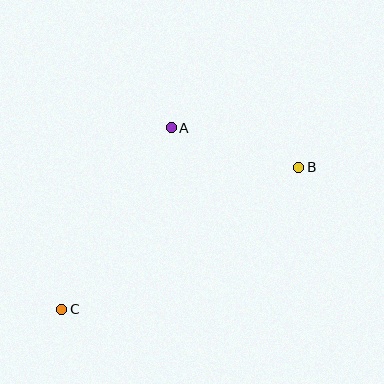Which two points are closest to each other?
Points A and B are closest to each other.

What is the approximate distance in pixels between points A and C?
The distance between A and C is approximately 212 pixels.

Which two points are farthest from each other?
Points B and C are farthest from each other.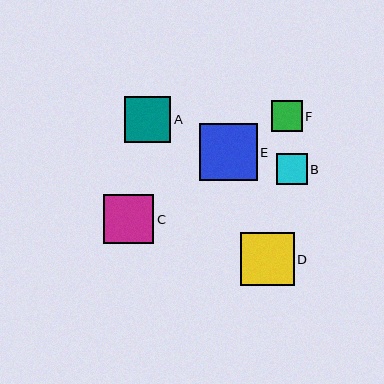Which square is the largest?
Square E is the largest with a size of approximately 58 pixels.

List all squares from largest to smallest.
From largest to smallest: E, D, C, A, F, B.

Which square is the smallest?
Square B is the smallest with a size of approximately 31 pixels.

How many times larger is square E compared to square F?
Square E is approximately 1.9 times the size of square F.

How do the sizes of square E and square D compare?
Square E and square D are approximately the same size.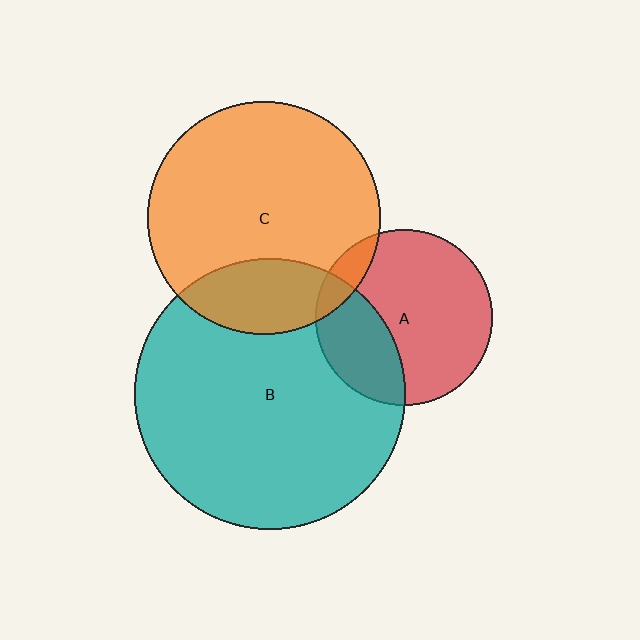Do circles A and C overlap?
Yes.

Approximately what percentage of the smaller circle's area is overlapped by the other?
Approximately 10%.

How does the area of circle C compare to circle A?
Approximately 1.7 times.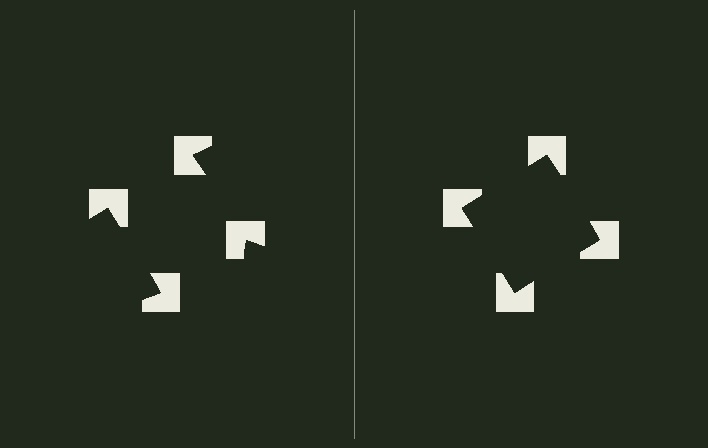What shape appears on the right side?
An illusory square.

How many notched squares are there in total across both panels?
8 — 4 on each side.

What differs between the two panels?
The notched squares are positioned identically on both sides; only the wedge orientations differ. On the right they align to a square; on the left they are misaligned.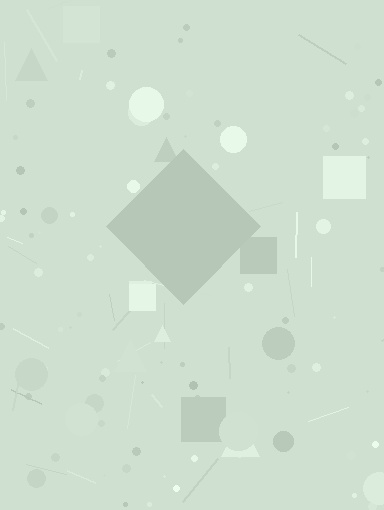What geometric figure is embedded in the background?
A diamond is embedded in the background.